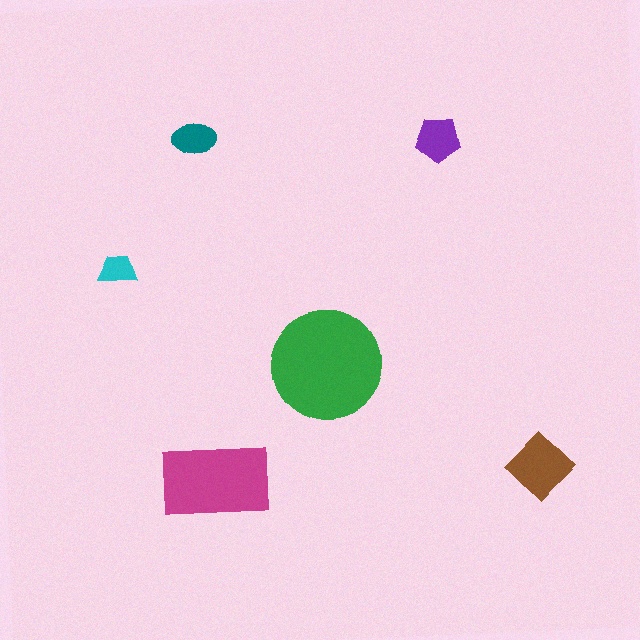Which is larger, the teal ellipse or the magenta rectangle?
The magenta rectangle.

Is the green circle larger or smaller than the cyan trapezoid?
Larger.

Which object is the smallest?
The cyan trapezoid.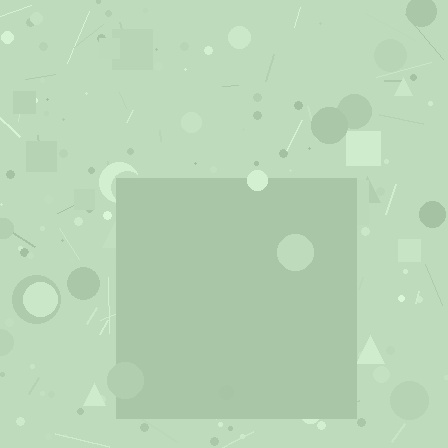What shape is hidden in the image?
A square is hidden in the image.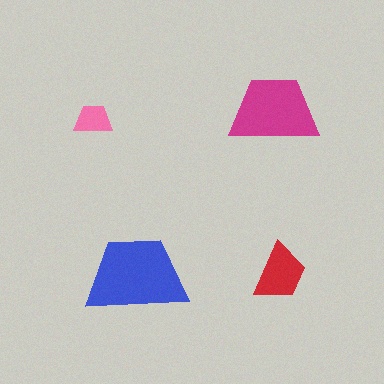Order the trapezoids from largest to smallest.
the blue one, the magenta one, the red one, the pink one.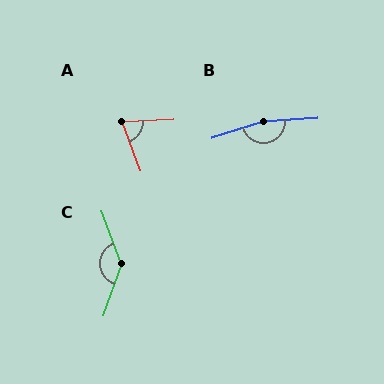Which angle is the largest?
B, at approximately 166 degrees.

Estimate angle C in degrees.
Approximately 140 degrees.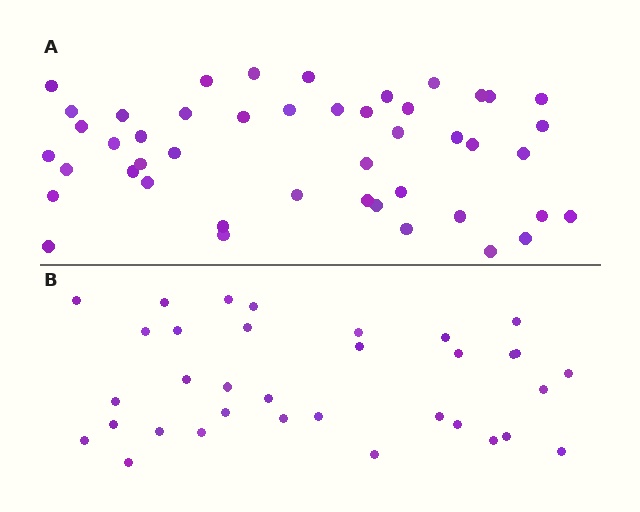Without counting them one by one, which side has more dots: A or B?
Region A (the top region) has more dots.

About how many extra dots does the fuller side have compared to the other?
Region A has roughly 12 or so more dots than region B.